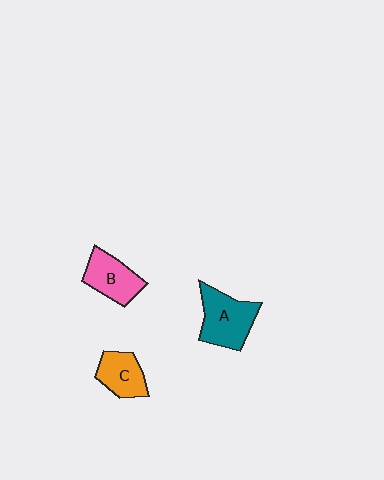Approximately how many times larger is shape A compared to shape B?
Approximately 1.2 times.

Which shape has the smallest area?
Shape C (orange).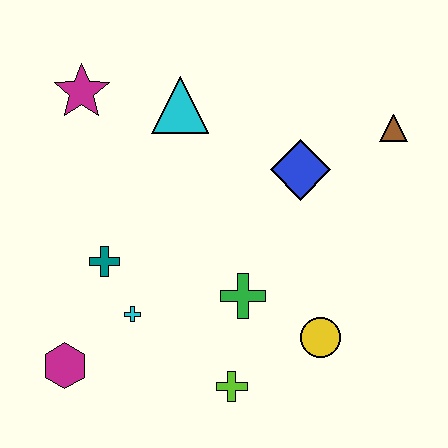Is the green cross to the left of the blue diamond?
Yes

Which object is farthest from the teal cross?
The brown triangle is farthest from the teal cross.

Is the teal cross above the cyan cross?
Yes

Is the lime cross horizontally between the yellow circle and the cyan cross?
Yes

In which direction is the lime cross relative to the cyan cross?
The lime cross is to the right of the cyan cross.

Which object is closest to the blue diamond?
The brown triangle is closest to the blue diamond.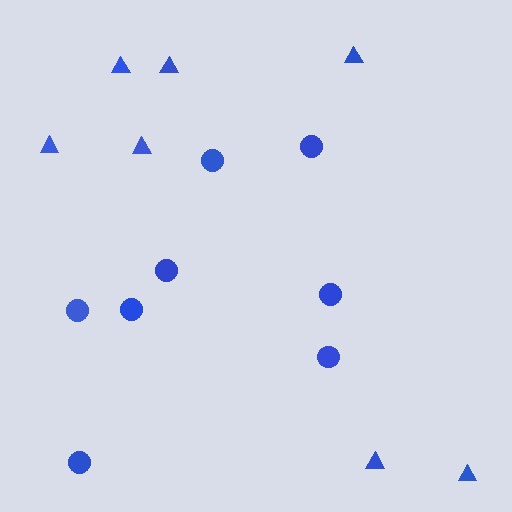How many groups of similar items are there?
There are 2 groups: one group of triangles (7) and one group of circles (8).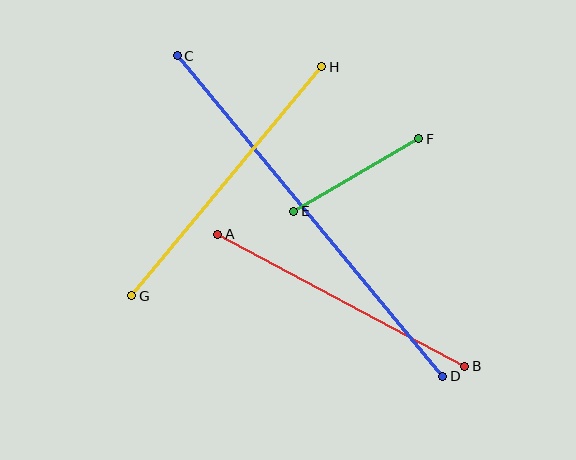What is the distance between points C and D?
The distance is approximately 416 pixels.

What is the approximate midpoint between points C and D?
The midpoint is at approximately (310, 216) pixels.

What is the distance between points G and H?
The distance is approximately 298 pixels.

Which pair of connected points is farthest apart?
Points C and D are farthest apart.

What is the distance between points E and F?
The distance is approximately 145 pixels.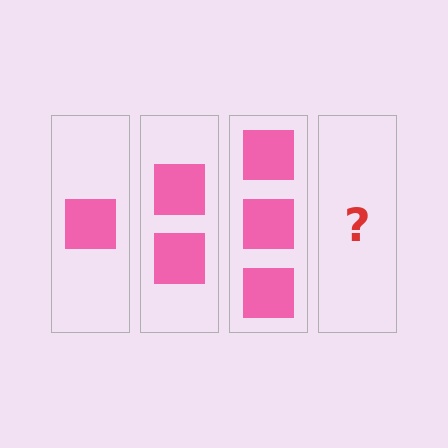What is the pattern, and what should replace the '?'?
The pattern is that each step adds one more square. The '?' should be 4 squares.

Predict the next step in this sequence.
The next step is 4 squares.